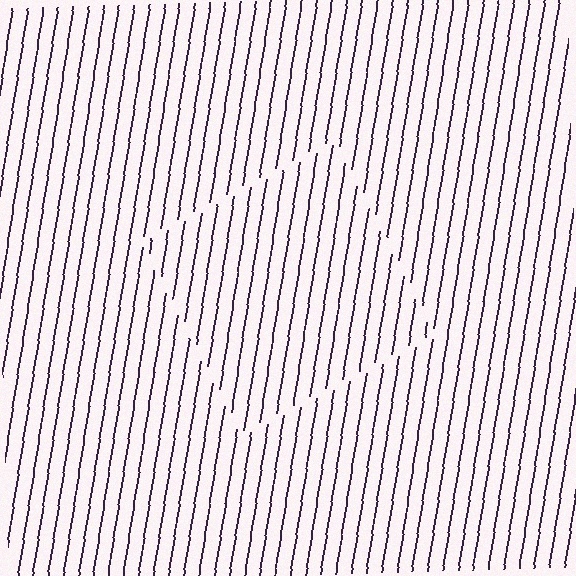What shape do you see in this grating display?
An illusory square. The interior of the shape contains the same grating, shifted by half a period — the contour is defined by the phase discontinuity where line-ends from the inner and outer gratings abut.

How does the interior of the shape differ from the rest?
The interior of the shape contains the same grating, shifted by half a period — the contour is defined by the phase discontinuity where line-ends from the inner and outer gratings abut.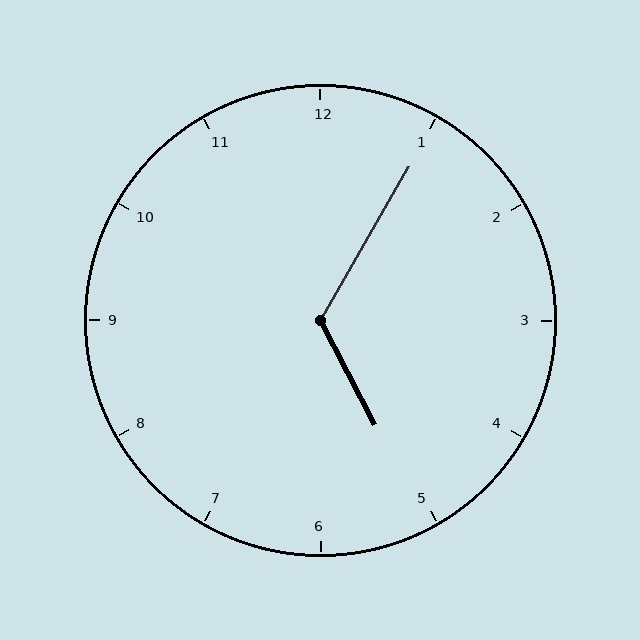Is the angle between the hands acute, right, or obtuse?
It is obtuse.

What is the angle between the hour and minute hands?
Approximately 122 degrees.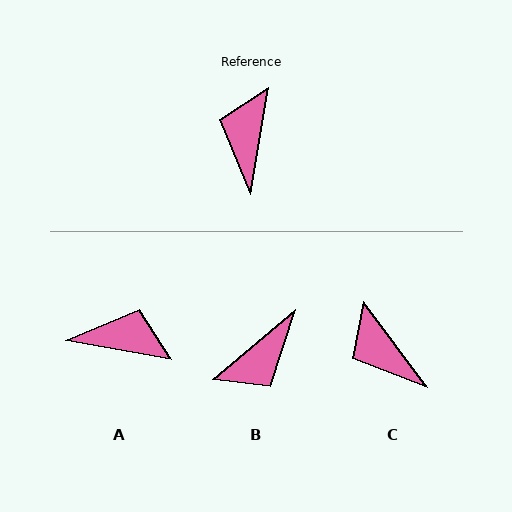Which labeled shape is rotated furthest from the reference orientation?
B, about 139 degrees away.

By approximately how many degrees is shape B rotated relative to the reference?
Approximately 139 degrees counter-clockwise.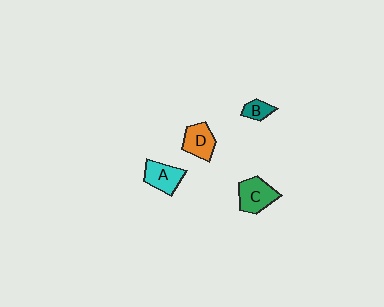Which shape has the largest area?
Shape C (green).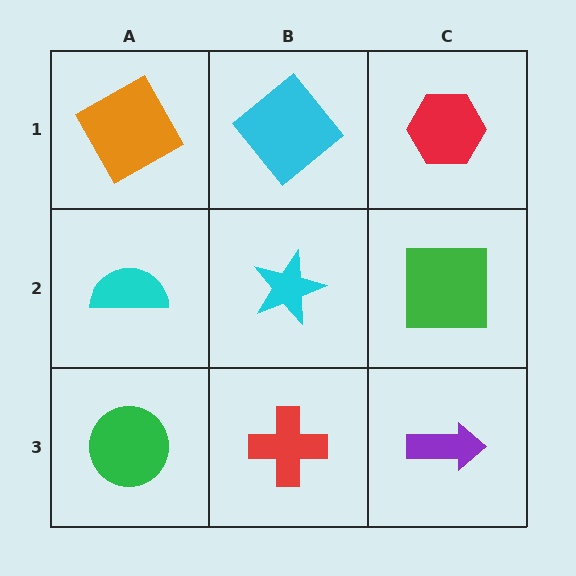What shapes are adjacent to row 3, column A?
A cyan semicircle (row 2, column A), a red cross (row 3, column B).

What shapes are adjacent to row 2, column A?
An orange square (row 1, column A), a green circle (row 3, column A), a cyan star (row 2, column B).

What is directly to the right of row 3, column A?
A red cross.